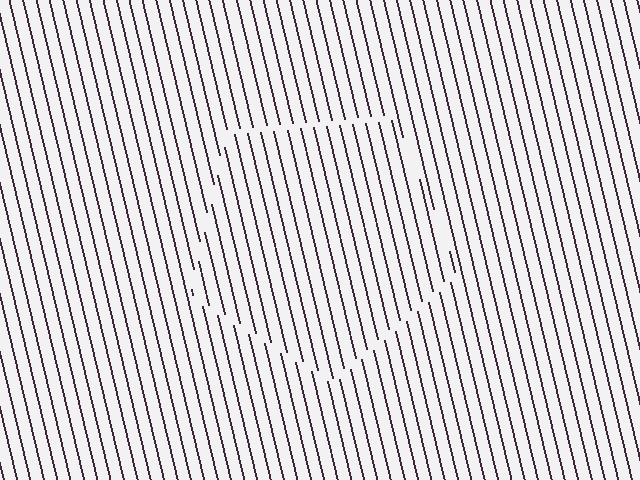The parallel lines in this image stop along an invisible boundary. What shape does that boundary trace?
An illusory pentagon. The interior of the shape contains the same grating, shifted by half a period — the contour is defined by the phase discontinuity where line-ends from the inner and outer gratings abut.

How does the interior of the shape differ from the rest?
The interior of the shape contains the same grating, shifted by half a period — the contour is defined by the phase discontinuity where line-ends from the inner and outer gratings abut.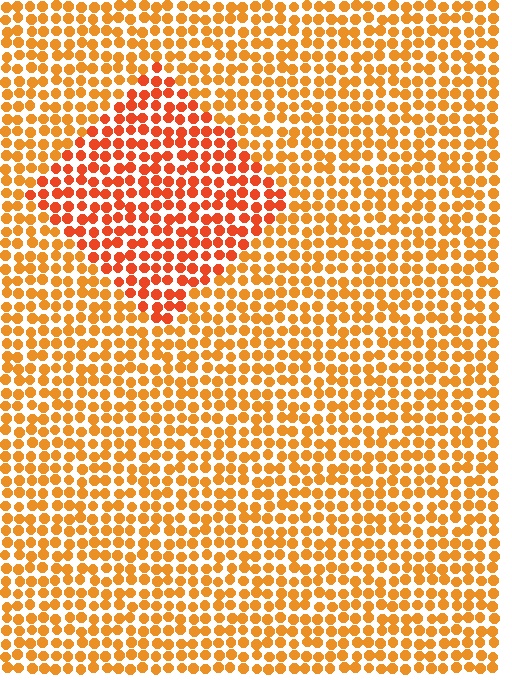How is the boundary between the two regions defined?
The boundary is defined purely by a slight shift in hue (about 23 degrees). Spacing, size, and orientation are identical on both sides.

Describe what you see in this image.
The image is filled with small orange elements in a uniform arrangement. A diamond-shaped region is visible where the elements are tinted to a slightly different hue, forming a subtle color boundary.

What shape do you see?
I see a diamond.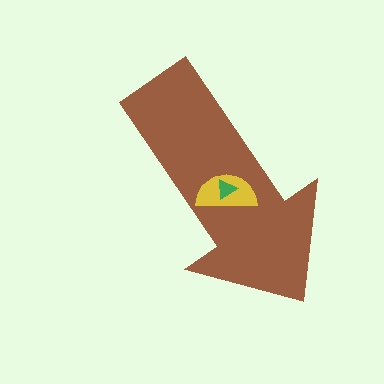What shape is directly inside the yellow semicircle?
The green triangle.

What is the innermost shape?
The green triangle.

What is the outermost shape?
The brown arrow.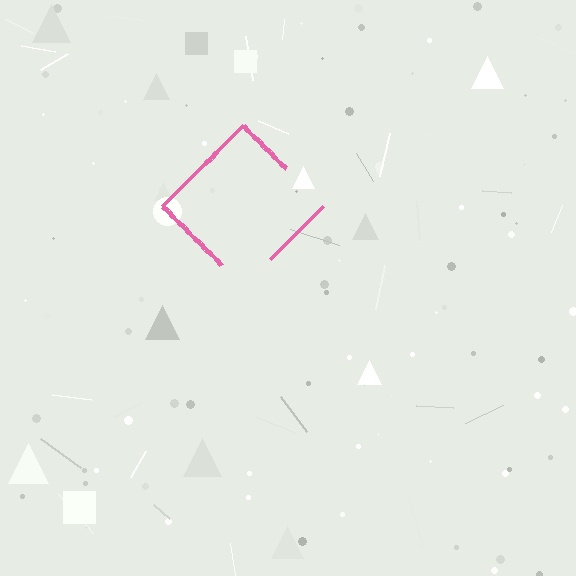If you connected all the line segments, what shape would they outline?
They would outline a diamond.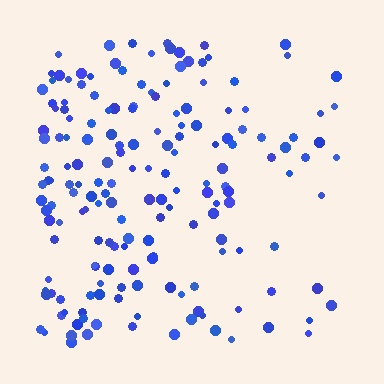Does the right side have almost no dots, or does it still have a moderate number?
Still a moderate number, just noticeably fewer than the left.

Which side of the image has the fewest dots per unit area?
The right.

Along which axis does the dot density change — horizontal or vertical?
Horizontal.